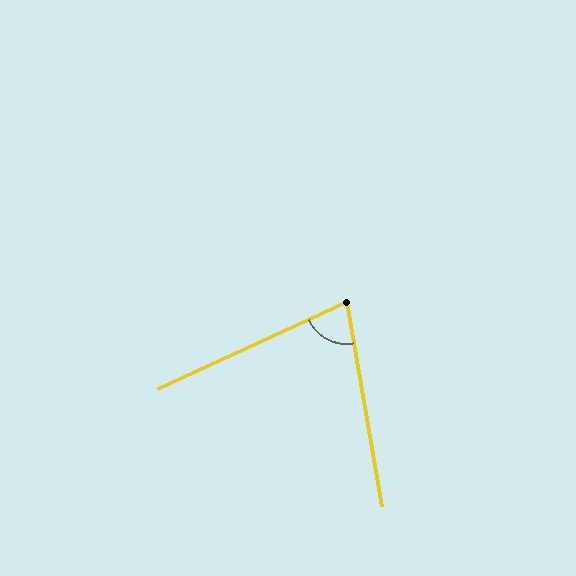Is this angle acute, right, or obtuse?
It is acute.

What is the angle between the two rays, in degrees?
Approximately 75 degrees.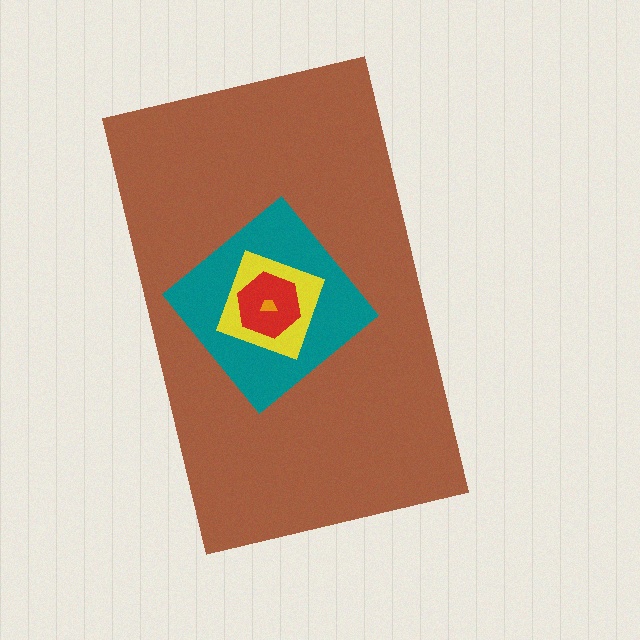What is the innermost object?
The orange trapezoid.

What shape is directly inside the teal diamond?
The yellow diamond.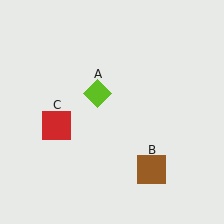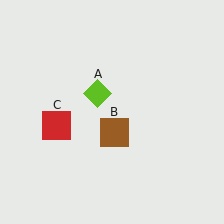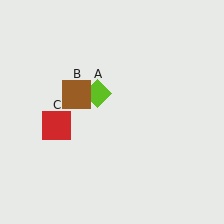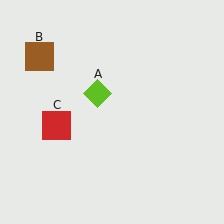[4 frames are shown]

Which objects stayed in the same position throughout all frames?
Lime diamond (object A) and red square (object C) remained stationary.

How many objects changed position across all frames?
1 object changed position: brown square (object B).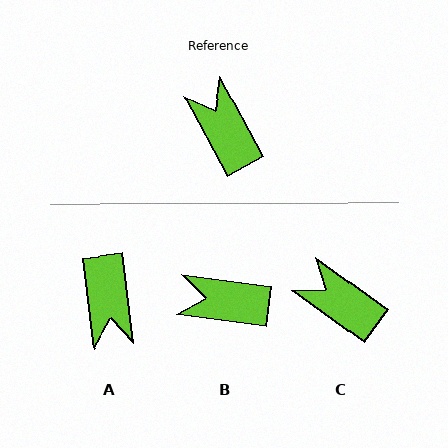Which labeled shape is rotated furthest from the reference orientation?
A, about 159 degrees away.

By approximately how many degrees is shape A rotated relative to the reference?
Approximately 159 degrees counter-clockwise.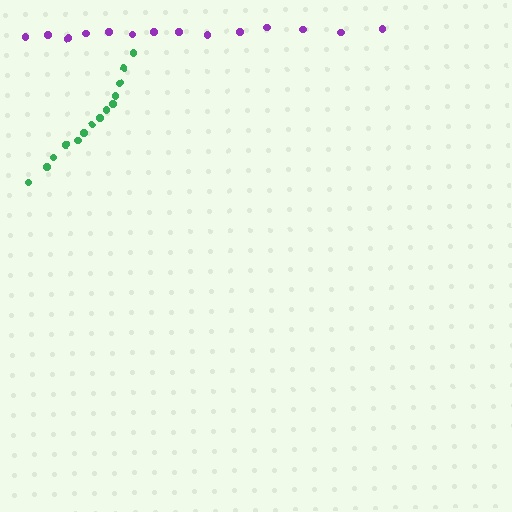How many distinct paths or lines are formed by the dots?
There are 2 distinct paths.